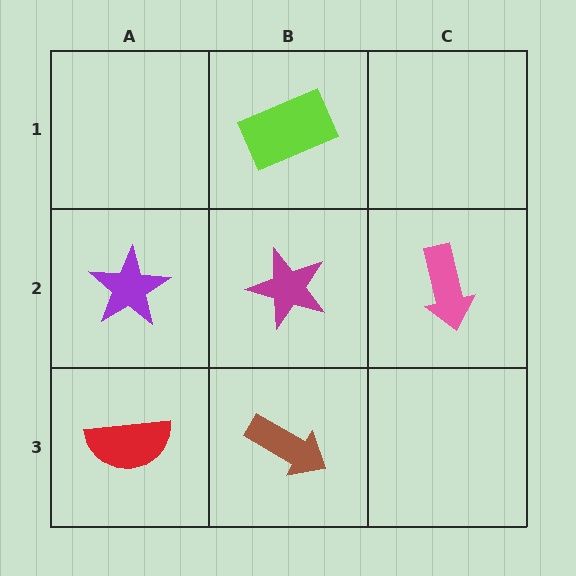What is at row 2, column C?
A pink arrow.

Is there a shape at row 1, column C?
No, that cell is empty.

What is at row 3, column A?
A red semicircle.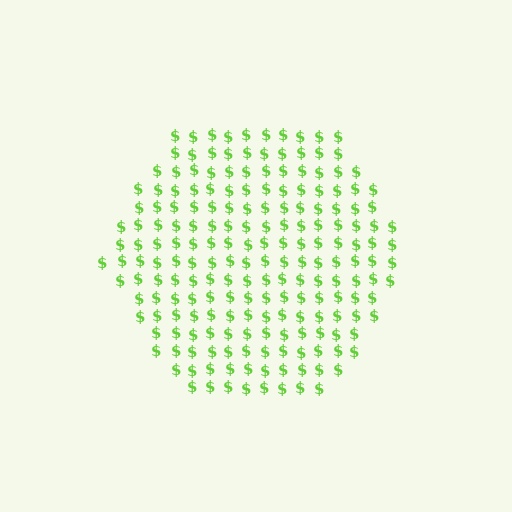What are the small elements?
The small elements are dollar signs.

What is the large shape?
The large shape is a hexagon.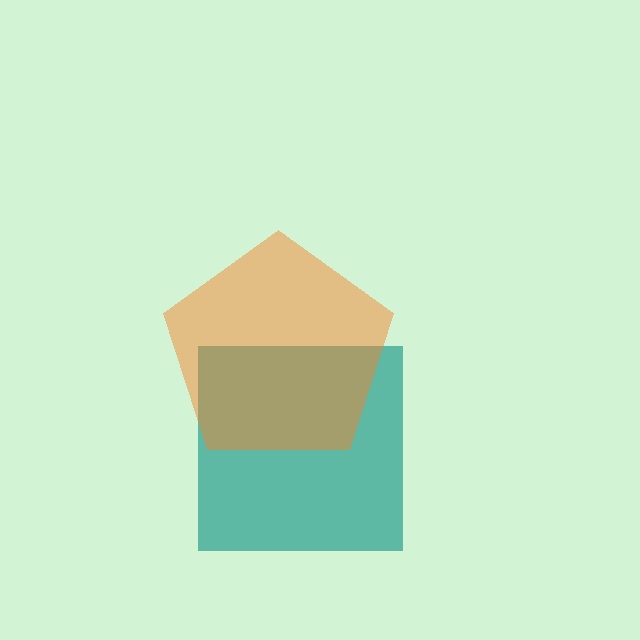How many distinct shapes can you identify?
There are 2 distinct shapes: a teal square, an orange pentagon.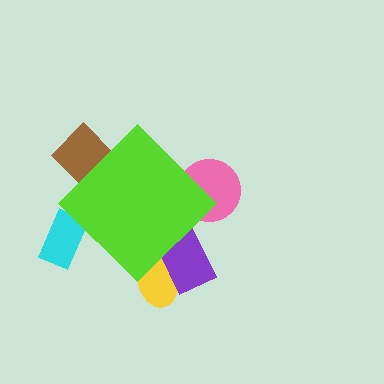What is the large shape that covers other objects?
A lime diamond.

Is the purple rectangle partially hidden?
Yes, the purple rectangle is partially hidden behind the lime diamond.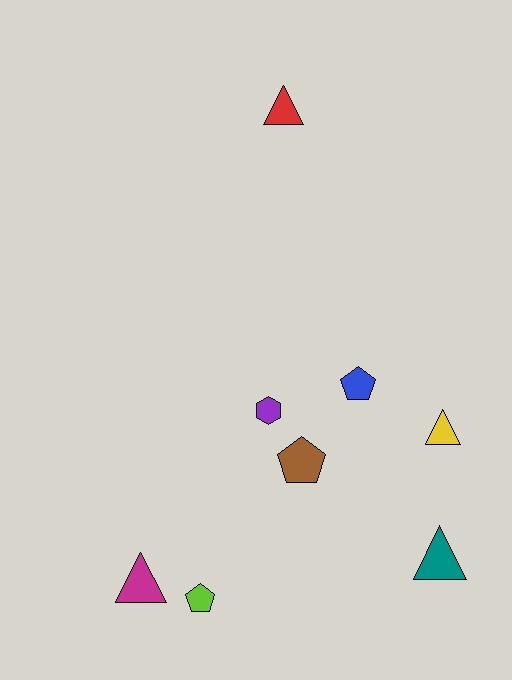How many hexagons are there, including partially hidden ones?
There is 1 hexagon.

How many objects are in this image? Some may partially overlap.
There are 8 objects.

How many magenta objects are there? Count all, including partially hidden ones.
There is 1 magenta object.